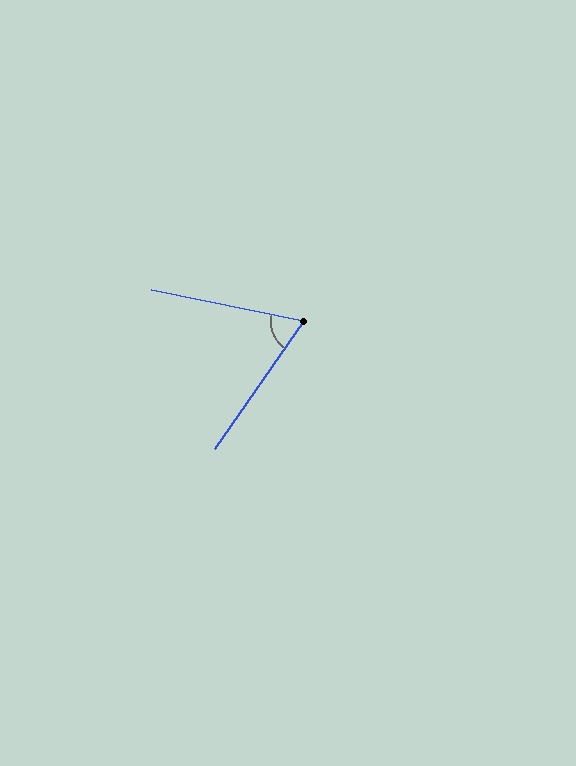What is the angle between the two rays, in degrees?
Approximately 67 degrees.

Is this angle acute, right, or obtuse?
It is acute.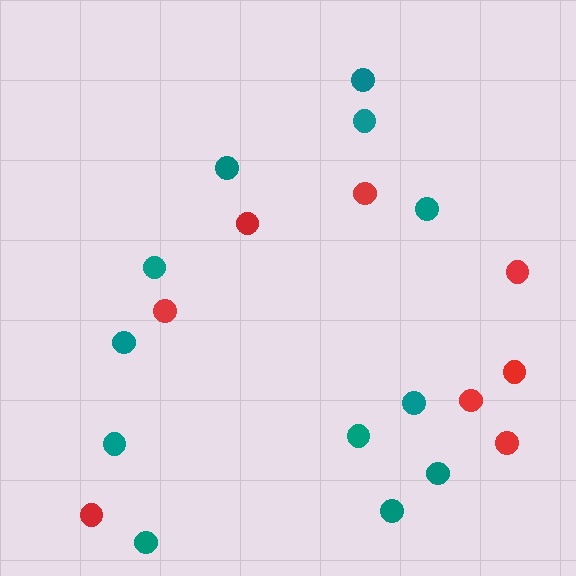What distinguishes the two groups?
There are 2 groups: one group of red circles (8) and one group of teal circles (12).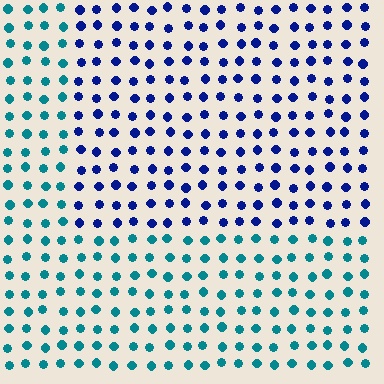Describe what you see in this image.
The image is filled with small teal elements in a uniform arrangement. A rectangle-shaped region is visible where the elements are tinted to a slightly different hue, forming a subtle color boundary.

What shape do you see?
I see a rectangle.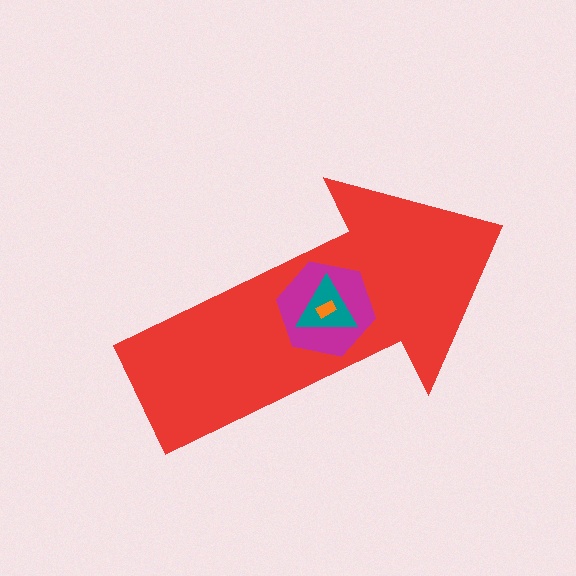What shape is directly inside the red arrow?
The magenta hexagon.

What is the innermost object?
The orange rectangle.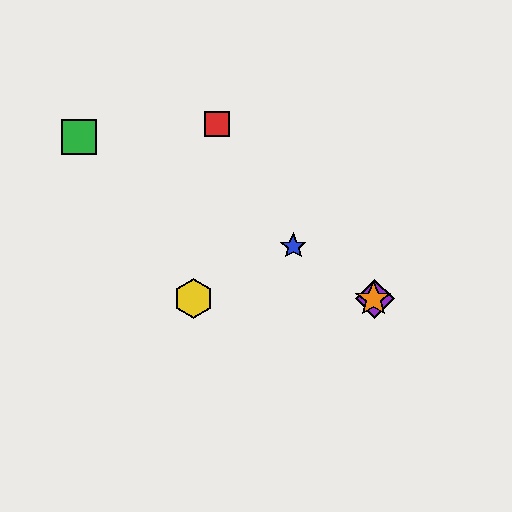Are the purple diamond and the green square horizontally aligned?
No, the purple diamond is at y≈299 and the green square is at y≈137.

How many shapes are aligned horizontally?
3 shapes (the yellow hexagon, the purple diamond, the orange star) are aligned horizontally.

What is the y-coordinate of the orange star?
The orange star is at y≈299.